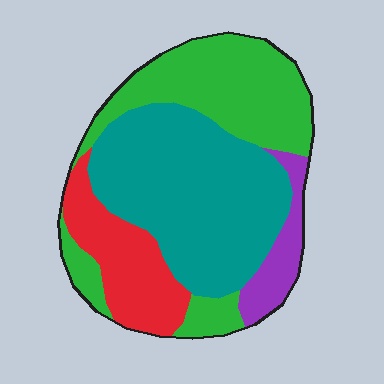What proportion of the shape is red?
Red takes up about one sixth (1/6) of the shape.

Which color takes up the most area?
Teal, at roughly 40%.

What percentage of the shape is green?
Green covers about 35% of the shape.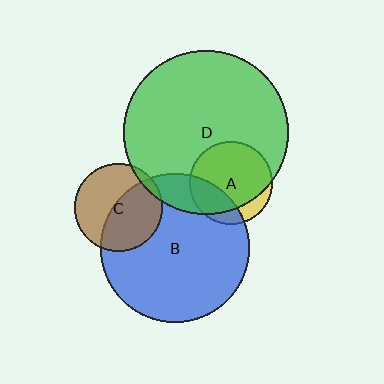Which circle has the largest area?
Circle D (green).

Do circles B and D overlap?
Yes.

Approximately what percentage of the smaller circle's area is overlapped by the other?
Approximately 15%.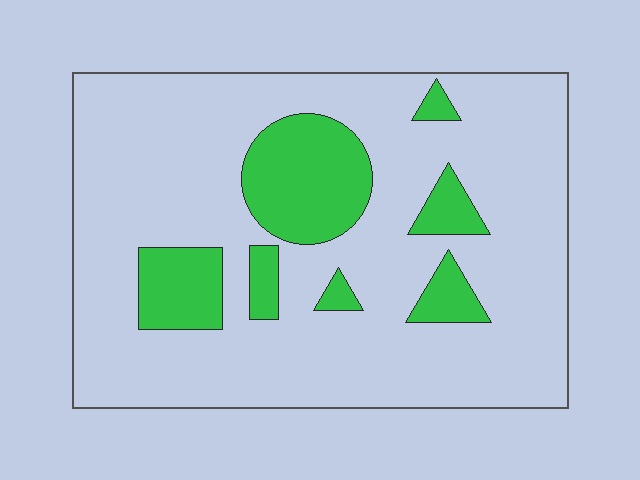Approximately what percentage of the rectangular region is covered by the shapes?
Approximately 20%.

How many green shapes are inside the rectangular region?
7.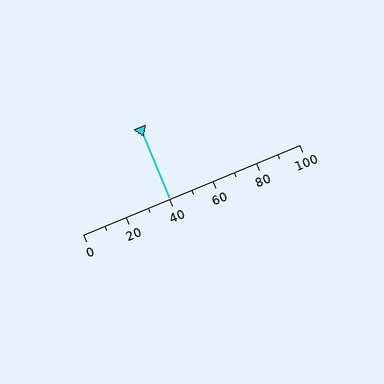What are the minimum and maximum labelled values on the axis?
The axis runs from 0 to 100.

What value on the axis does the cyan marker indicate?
The marker indicates approximately 40.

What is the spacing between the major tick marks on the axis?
The major ticks are spaced 20 apart.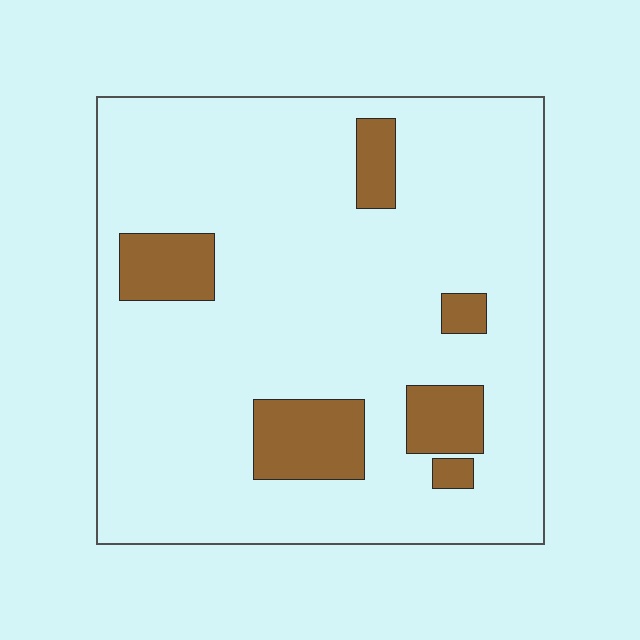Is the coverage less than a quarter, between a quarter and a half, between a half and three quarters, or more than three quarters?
Less than a quarter.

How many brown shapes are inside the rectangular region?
6.